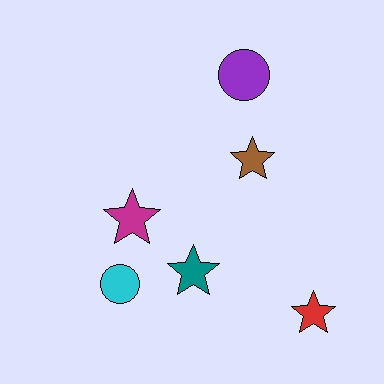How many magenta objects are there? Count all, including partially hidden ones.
There is 1 magenta object.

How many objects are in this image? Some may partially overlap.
There are 6 objects.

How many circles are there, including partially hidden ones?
There are 2 circles.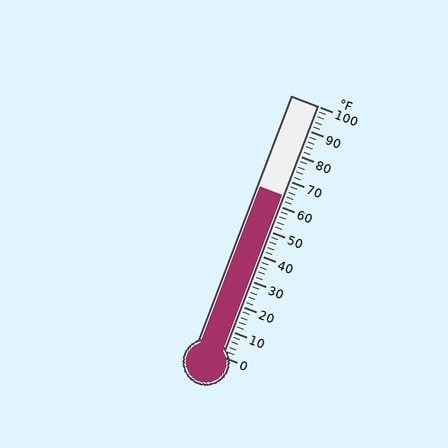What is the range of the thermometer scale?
The thermometer scale ranges from 0°F to 100°F.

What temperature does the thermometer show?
The thermometer shows approximately 64°F.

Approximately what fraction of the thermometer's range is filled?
The thermometer is filled to approximately 65% of its range.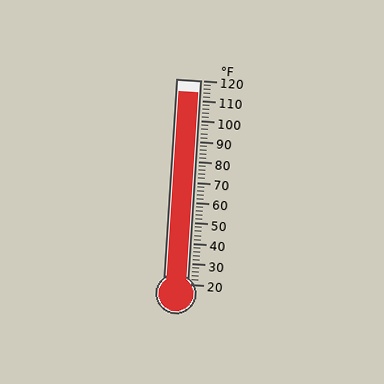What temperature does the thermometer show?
The thermometer shows approximately 114°F.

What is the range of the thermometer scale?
The thermometer scale ranges from 20°F to 120°F.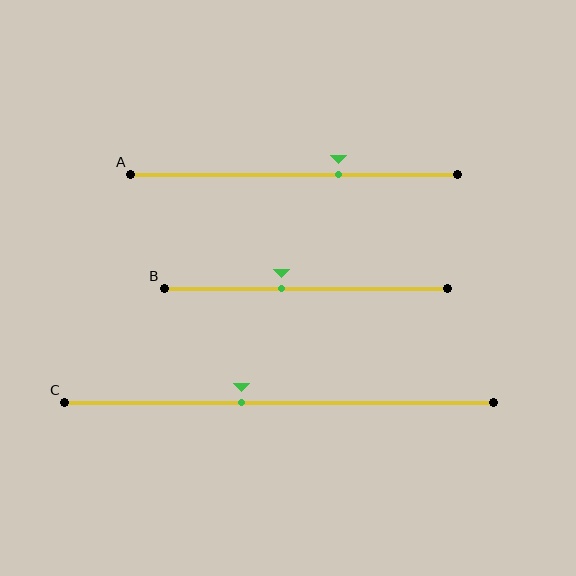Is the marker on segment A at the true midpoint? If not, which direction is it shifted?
No, the marker on segment A is shifted to the right by about 14% of the segment length.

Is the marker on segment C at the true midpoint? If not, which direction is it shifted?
No, the marker on segment C is shifted to the left by about 9% of the segment length.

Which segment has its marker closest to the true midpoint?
Segment B has its marker closest to the true midpoint.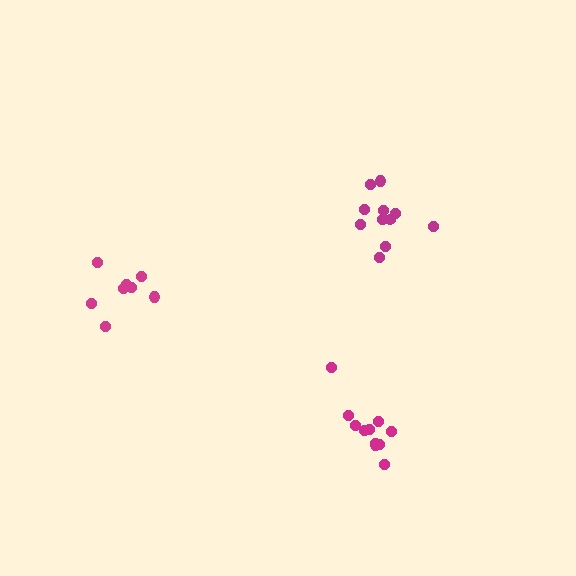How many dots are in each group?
Group 1: 8 dots, Group 2: 11 dots, Group 3: 11 dots (30 total).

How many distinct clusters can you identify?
There are 3 distinct clusters.